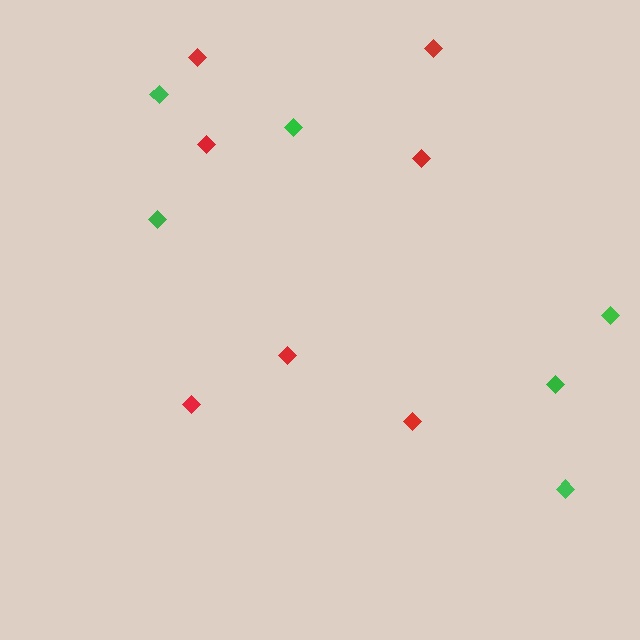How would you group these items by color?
There are 2 groups: one group of red diamonds (7) and one group of green diamonds (6).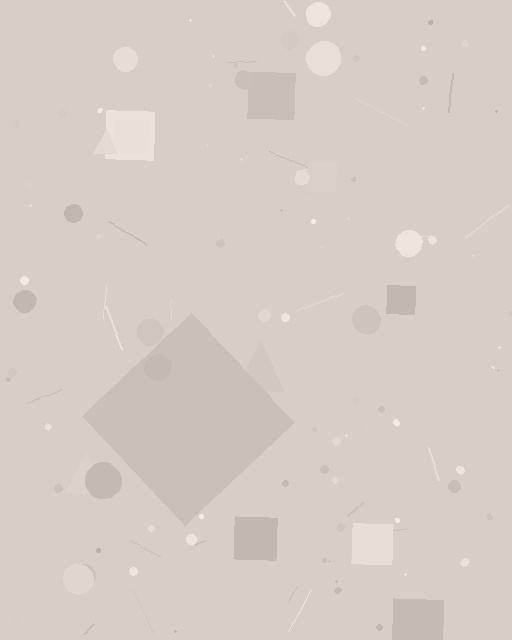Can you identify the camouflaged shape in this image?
The camouflaged shape is a diamond.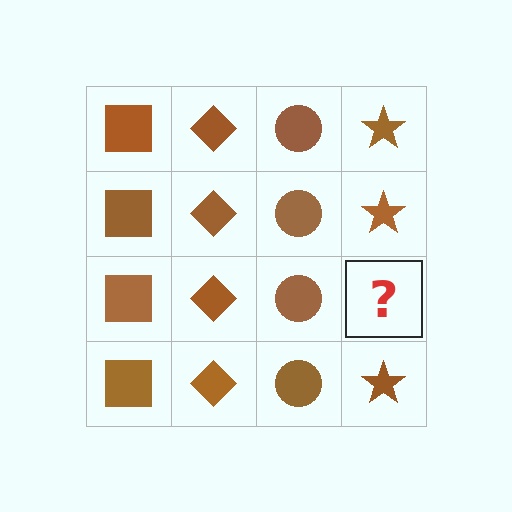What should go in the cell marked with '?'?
The missing cell should contain a brown star.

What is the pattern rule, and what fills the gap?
The rule is that each column has a consistent shape. The gap should be filled with a brown star.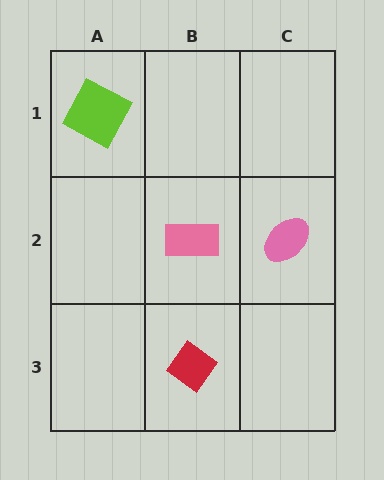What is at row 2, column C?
A pink ellipse.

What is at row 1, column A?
A lime square.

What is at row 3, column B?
A red diamond.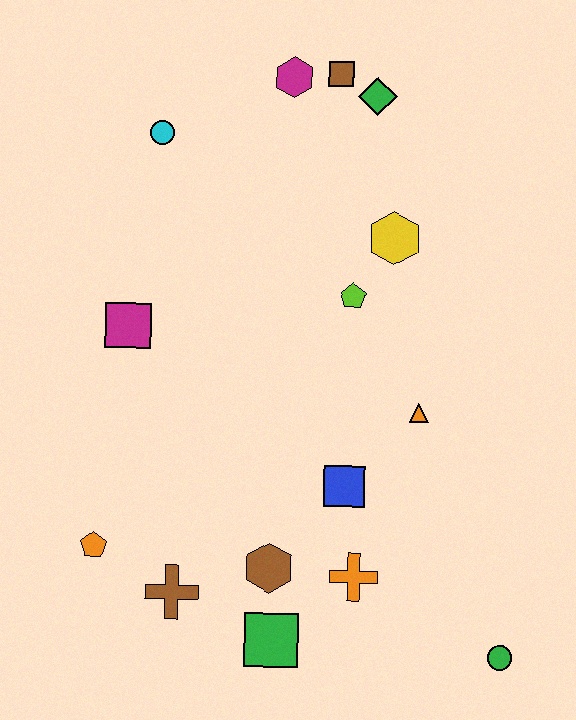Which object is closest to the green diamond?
The brown square is closest to the green diamond.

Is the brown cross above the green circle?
Yes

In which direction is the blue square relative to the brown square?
The blue square is below the brown square.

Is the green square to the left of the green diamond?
Yes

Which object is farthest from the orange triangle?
The cyan circle is farthest from the orange triangle.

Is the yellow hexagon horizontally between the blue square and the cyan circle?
No